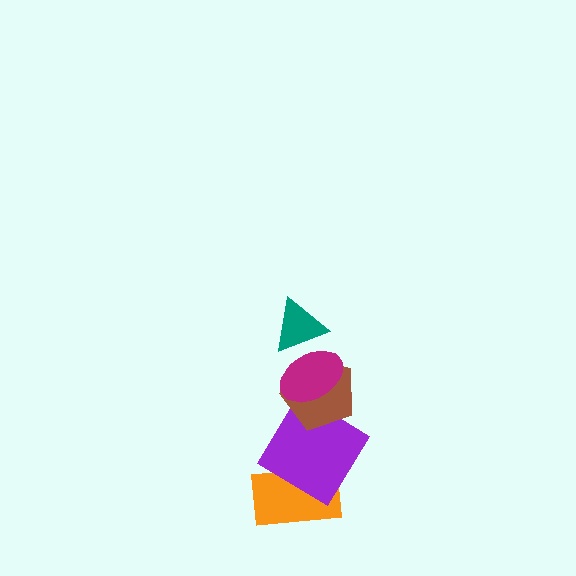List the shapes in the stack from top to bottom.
From top to bottom: the teal triangle, the magenta ellipse, the brown pentagon, the purple diamond, the orange rectangle.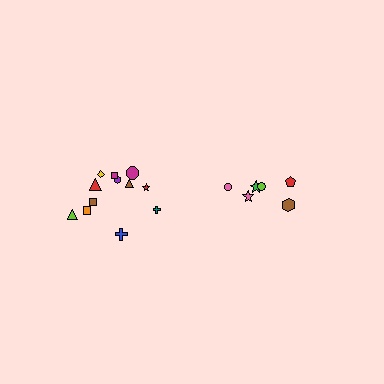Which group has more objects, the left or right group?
The left group.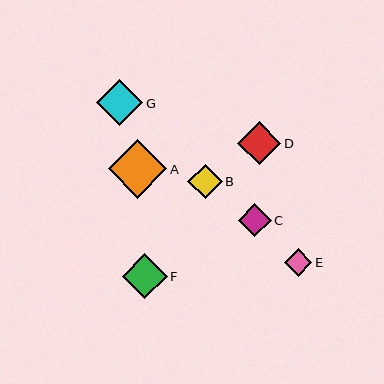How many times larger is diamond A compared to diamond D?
Diamond A is approximately 1.4 times the size of diamond D.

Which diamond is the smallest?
Diamond E is the smallest with a size of approximately 27 pixels.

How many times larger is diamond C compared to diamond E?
Diamond C is approximately 1.2 times the size of diamond E.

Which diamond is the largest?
Diamond A is the largest with a size of approximately 59 pixels.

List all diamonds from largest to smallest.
From largest to smallest: A, G, F, D, B, C, E.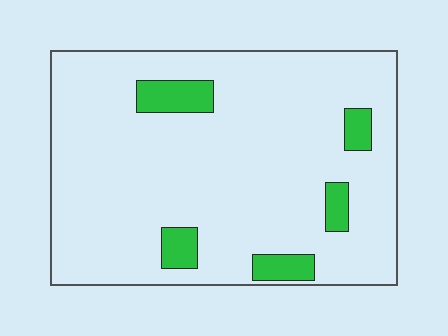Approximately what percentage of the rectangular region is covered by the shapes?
Approximately 10%.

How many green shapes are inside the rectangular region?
5.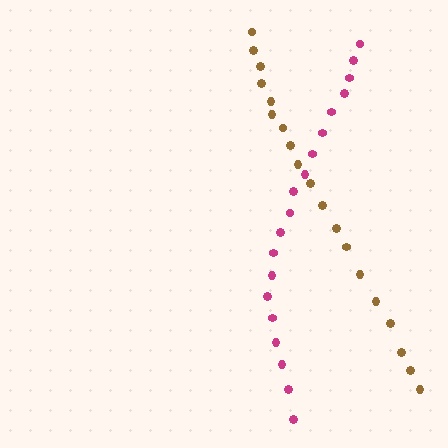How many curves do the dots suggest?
There are 2 distinct paths.